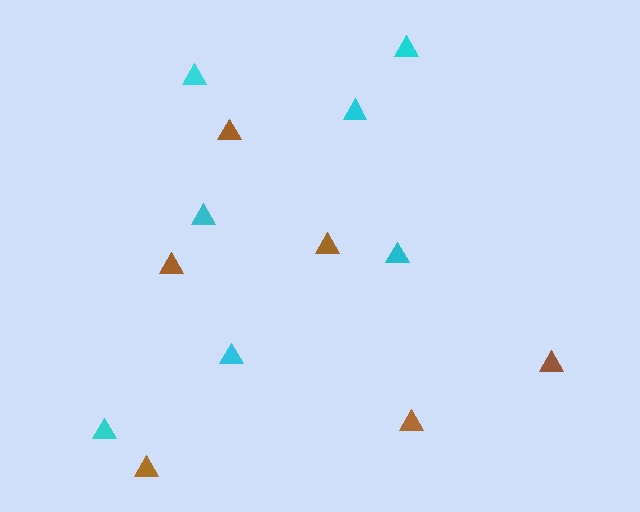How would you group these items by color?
There are 2 groups: one group of brown triangles (6) and one group of cyan triangles (7).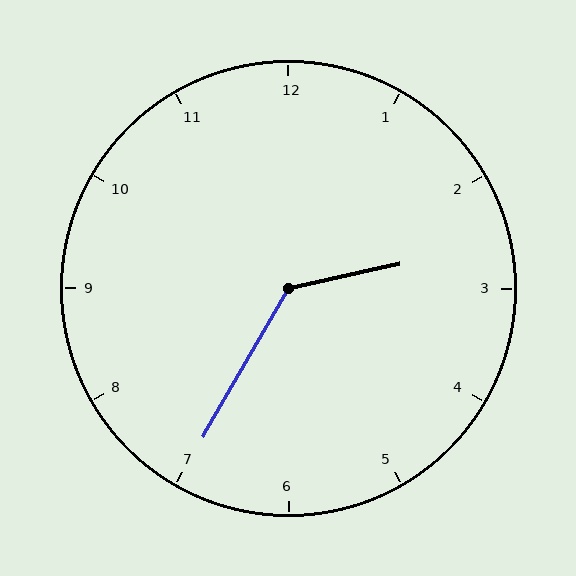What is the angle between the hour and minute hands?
Approximately 132 degrees.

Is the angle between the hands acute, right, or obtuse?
It is obtuse.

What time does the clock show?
2:35.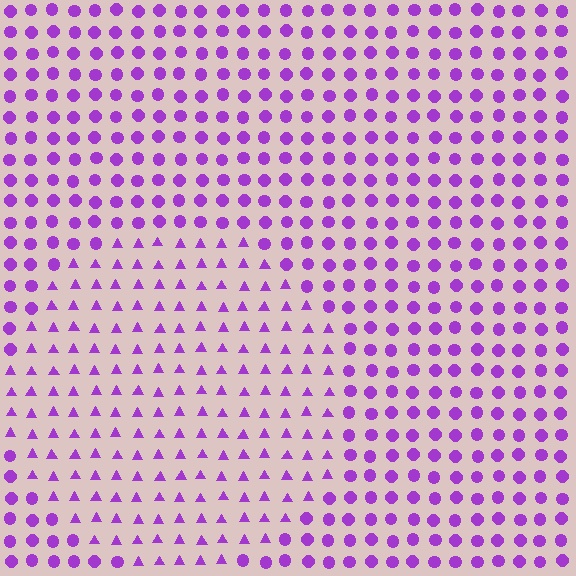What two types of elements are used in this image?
The image uses triangles inside the circle region and circles outside it.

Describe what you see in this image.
The image is filled with small purple elements arranged in a uniform grid. A circle-shaped region contains triangles, while the surrounding area contains circles. The boundary is defined purely by the change in element shape.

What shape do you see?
I see a circle.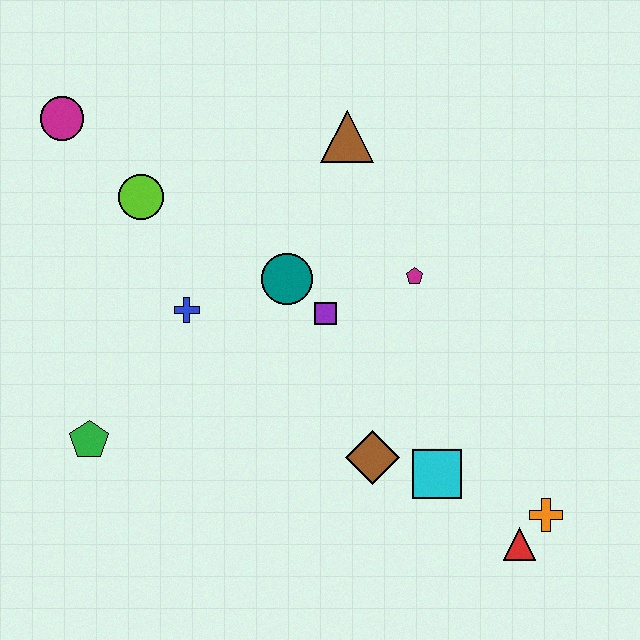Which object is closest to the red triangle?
The orange cross is closest to the red triangle.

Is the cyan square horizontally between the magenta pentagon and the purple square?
No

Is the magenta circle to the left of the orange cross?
Yes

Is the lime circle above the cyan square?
Yes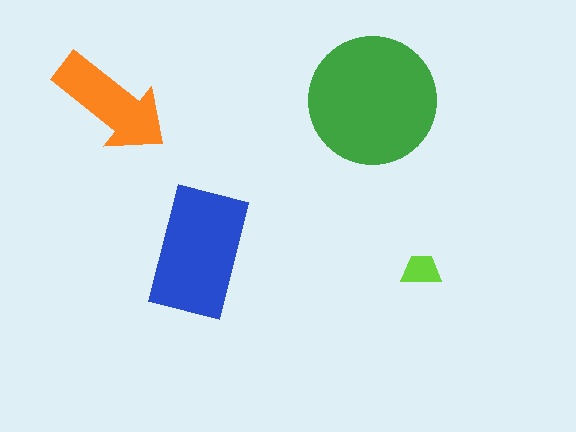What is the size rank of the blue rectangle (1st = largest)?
2nd.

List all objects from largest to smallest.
The green circle, the blue rectangle, the orange arrow, the lime trapezoid.